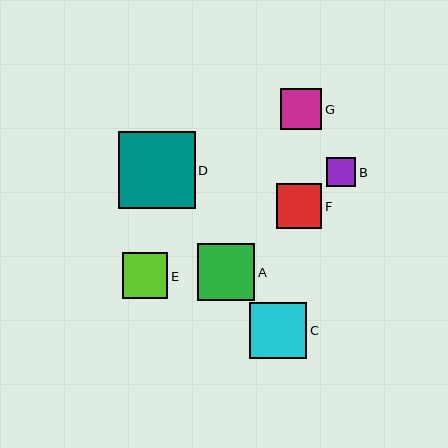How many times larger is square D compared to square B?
Square D is approximately 2.6 times the size of square B.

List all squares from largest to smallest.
From largest to smallest: D, C, A, E, F, G, B.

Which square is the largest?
Square D is the largest with a size of approximately 77 pixels.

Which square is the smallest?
Square B is the smallest with a size of approximately 30 pixels.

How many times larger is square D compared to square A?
Square D is approximately 1.4 times the size of square A.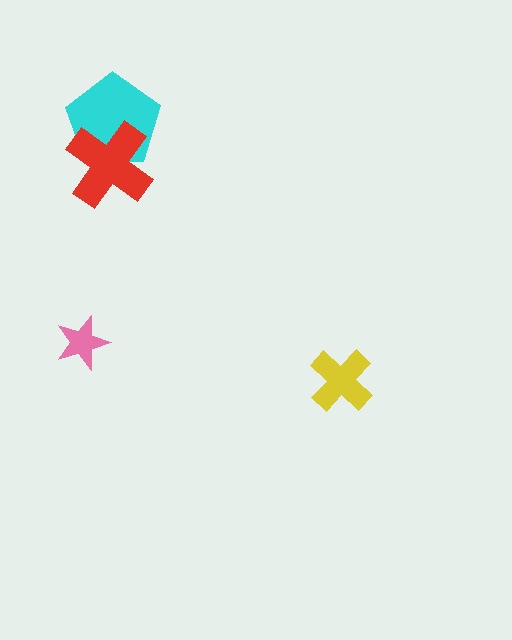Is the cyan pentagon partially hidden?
Yes, it is partially covered by another shape.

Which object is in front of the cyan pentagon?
The red cross is in front of the cyan pentagon.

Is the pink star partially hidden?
No, no other shape covers it.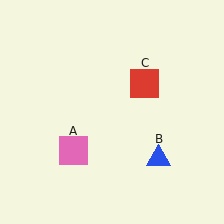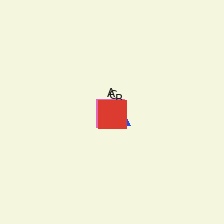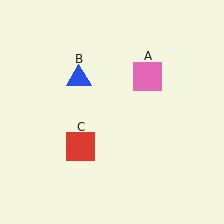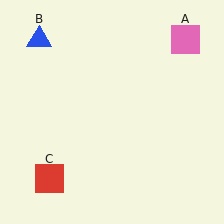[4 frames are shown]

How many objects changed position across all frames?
3 objects changed position: pink square (object A), blue triangle (object B), red square (object C).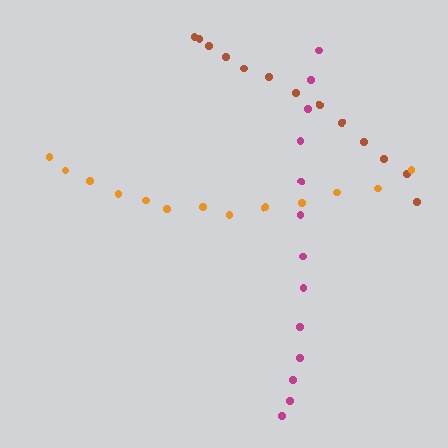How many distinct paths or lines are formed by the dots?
There are 3 distinct paths.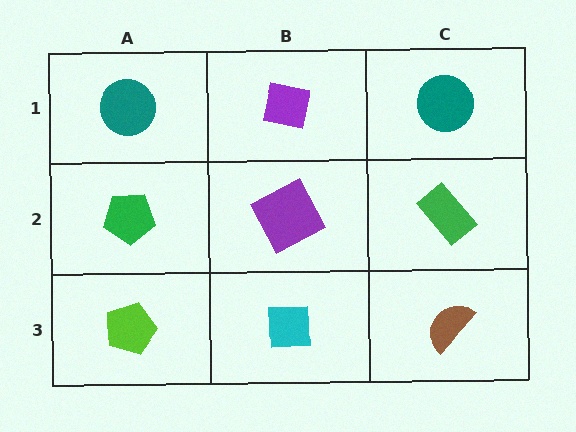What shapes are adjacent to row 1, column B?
A purple square (row 2, column B), a teal circle (row 1, column A), a teal circle (row 1, column C).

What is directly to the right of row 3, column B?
A brown semicircle.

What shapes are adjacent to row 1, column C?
A green rectangle (row 2, column C), a purple square (row 1, column B).